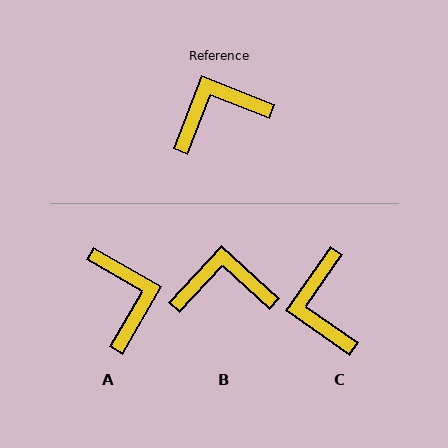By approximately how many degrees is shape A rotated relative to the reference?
Approximately 99 degrees clockwise.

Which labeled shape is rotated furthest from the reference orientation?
A, about 99 degrees away.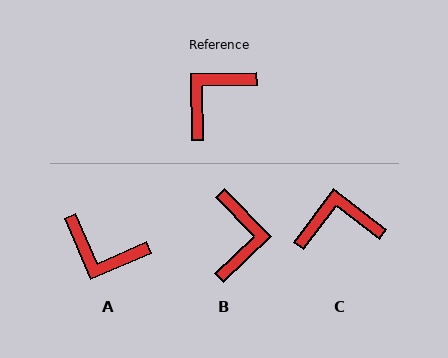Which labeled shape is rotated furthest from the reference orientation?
B, about 137 degrees away.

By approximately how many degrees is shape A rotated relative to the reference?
Approximately 113 degrees counter-clockwise.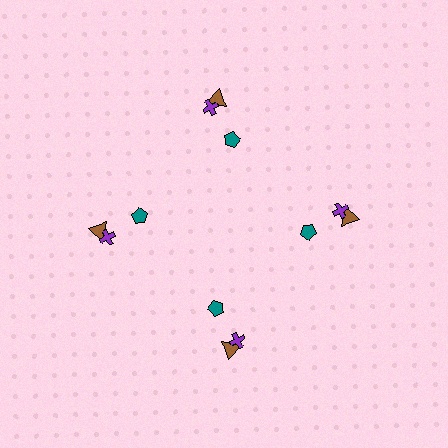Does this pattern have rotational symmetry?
Yes, this pattern has 4-fold rotational symmetry. It looks the same after rotating 90 degrees around the center.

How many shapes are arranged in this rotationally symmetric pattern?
There are 12 shapes, arranged in 4 groups of 3.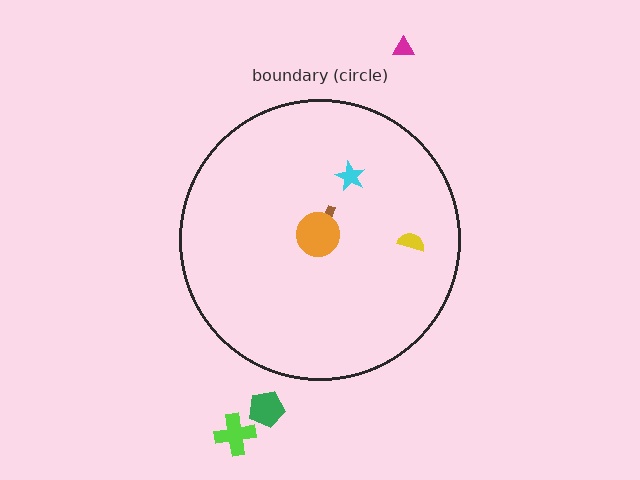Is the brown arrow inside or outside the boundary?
Inside.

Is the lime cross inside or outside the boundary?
Outside.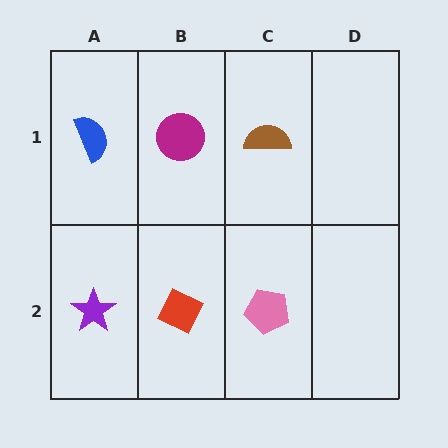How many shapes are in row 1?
3 shapes.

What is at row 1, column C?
A brown semicircle.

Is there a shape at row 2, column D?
No, that cell is empty.